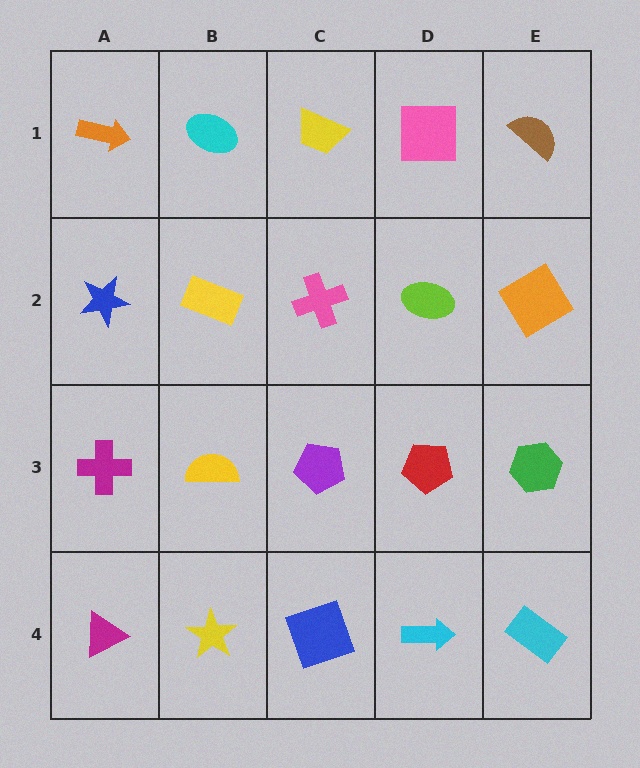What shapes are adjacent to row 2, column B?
A cyan ellipse (row 1, column B), a yellow semicircle (row 3, column B), a blue star (row 2, column A), a pink cross (row 2, column C).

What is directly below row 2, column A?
A magenta cross.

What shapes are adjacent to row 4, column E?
A green hexagon (row 3, column E), a cyan arrow (row 4, column D).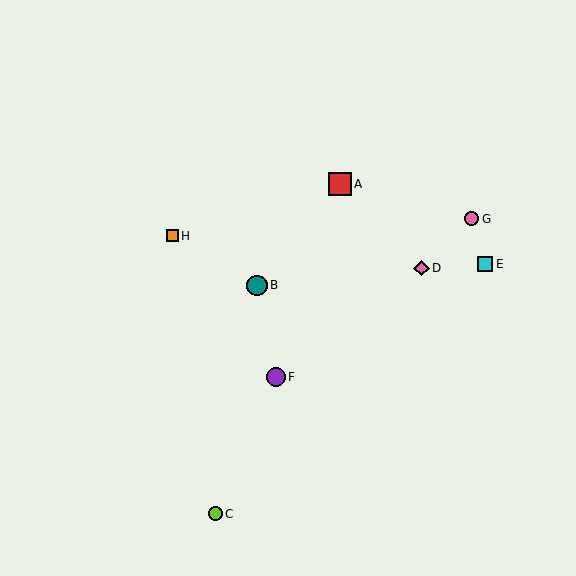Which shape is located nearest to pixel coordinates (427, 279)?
The pink diamond (labeled D) at (421, 268) is nearest to that location.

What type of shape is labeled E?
Shape E is a cyan square.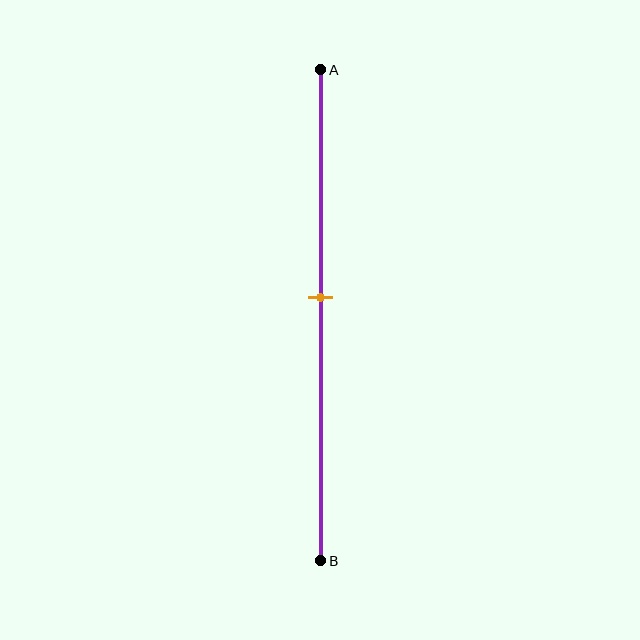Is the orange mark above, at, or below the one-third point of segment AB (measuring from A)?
The orange mark is below the one-third point of segment AB.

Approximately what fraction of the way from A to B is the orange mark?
The orange mark is approximately 45% of the way from A to B.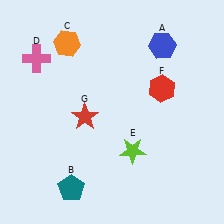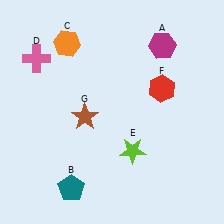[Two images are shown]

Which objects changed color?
A changed from blue to magenta. G changed from red to brown.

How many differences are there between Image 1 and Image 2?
There are 2 differences between the two images.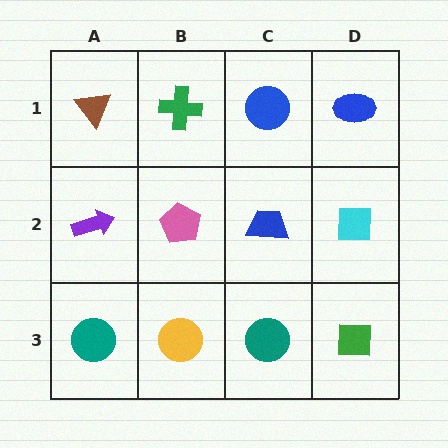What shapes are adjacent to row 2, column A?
A brown triangle (row 1, column A), a teal circle (row 3, column A), a pink pentagon (row 2, column B).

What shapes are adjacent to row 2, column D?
A blue ellipse (row 1, column D), a green square (row 3, column D), a blue trapezoid (row 2, column C).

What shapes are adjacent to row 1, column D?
A cyan square (row 2, column D), a blue circle (row 1, column C).